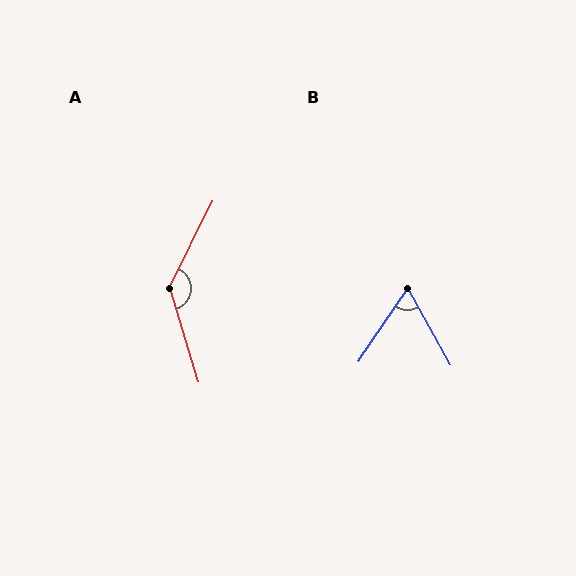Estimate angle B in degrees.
Approximately 63 degrees.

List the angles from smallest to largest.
B (63°), A (136°).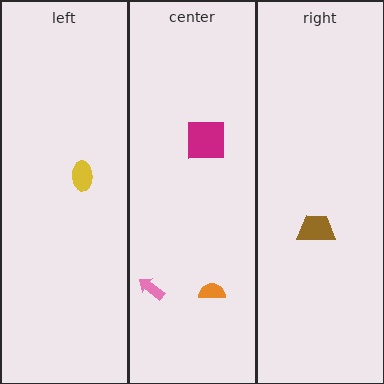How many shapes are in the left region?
1.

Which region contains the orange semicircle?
The center region.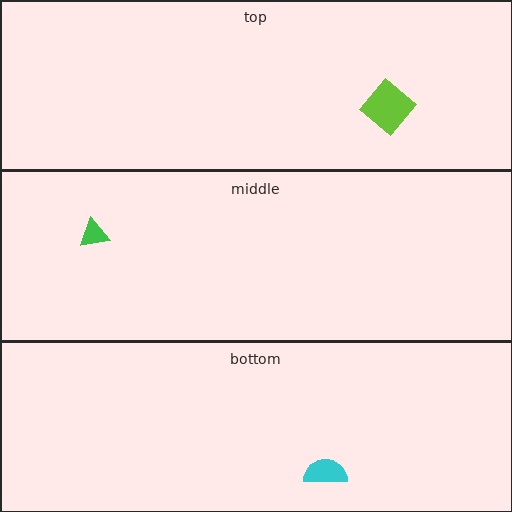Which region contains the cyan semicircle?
The bottom region.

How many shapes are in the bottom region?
1.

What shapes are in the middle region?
The green triangle.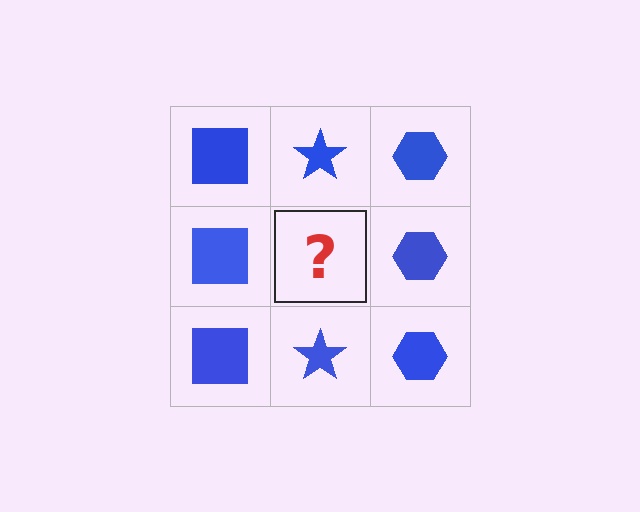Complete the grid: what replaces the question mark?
The question mark should be replaced with a blue star.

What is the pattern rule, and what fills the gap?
The rule is that each column has a consistent shape. The gap should be filled with a blue star.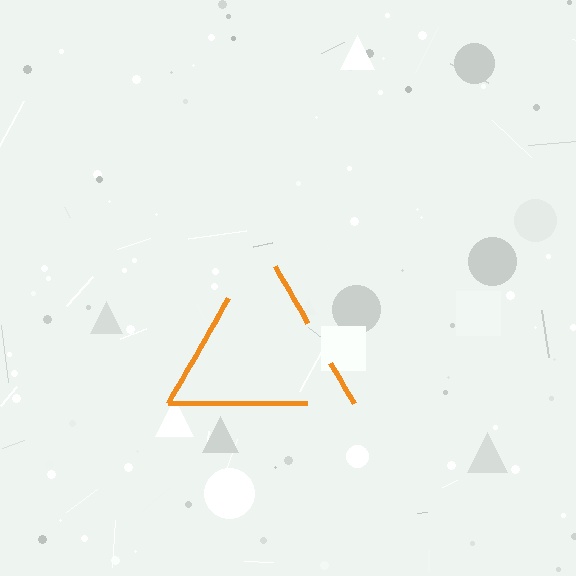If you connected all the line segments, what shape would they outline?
They would outline a triangle.